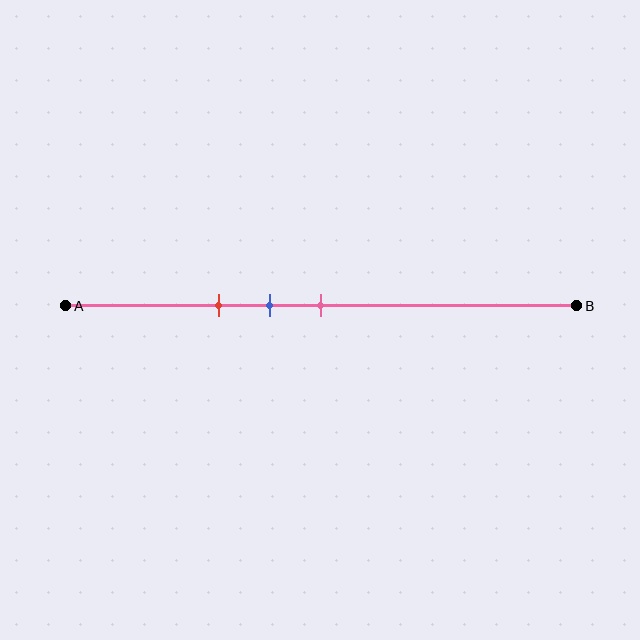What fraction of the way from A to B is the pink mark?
The pink mark is approximately 50% (0.5) of the way from A to B.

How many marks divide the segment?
There are 3 marks dividing the segment.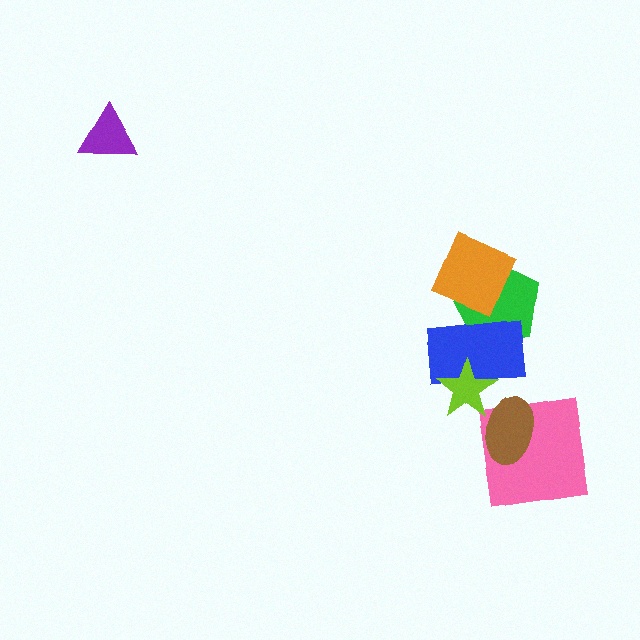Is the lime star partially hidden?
Yes, it is partially covered by another shape.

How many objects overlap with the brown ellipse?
2 objects overlap with the brown ellipse.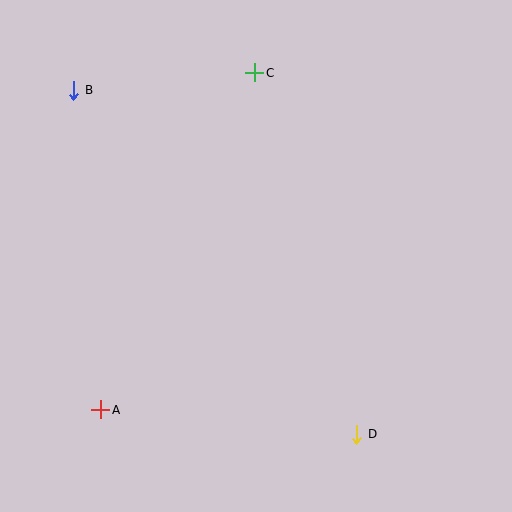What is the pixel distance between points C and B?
The distance between C and B is 182 pixels.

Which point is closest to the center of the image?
Point C at (255, 73) is closest to the center.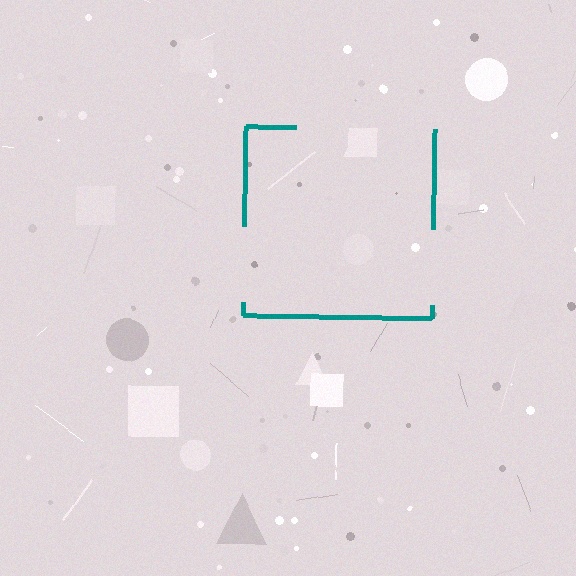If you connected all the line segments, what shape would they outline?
They would outline a square.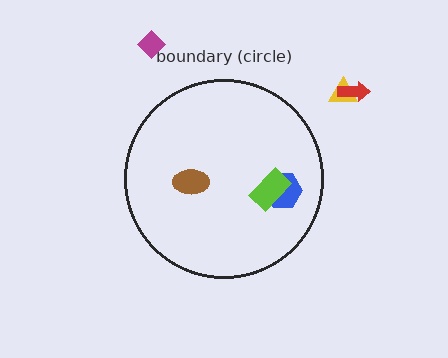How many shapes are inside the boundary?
3 inside, 3 outside.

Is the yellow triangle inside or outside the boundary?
Outside.